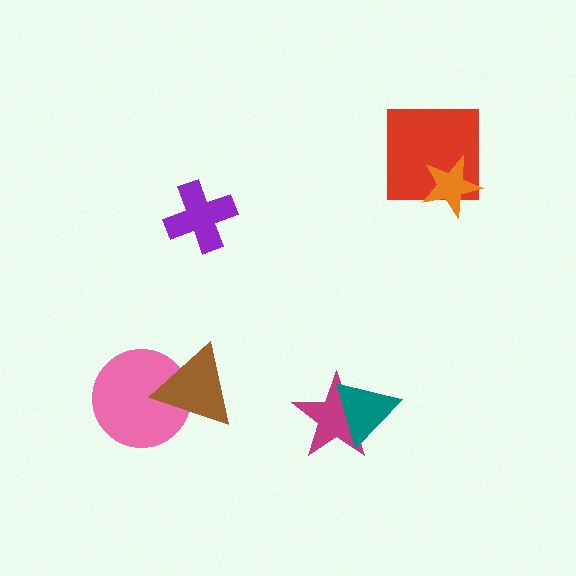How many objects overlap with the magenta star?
1 object overlaps with the magenta star.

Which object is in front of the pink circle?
The brown triangle is in front of the pink circle.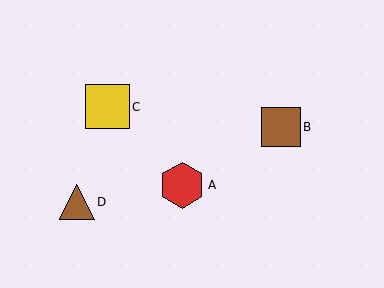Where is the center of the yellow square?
The center of the yellow square is at (107, 107).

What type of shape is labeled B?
Shape B is a brown square.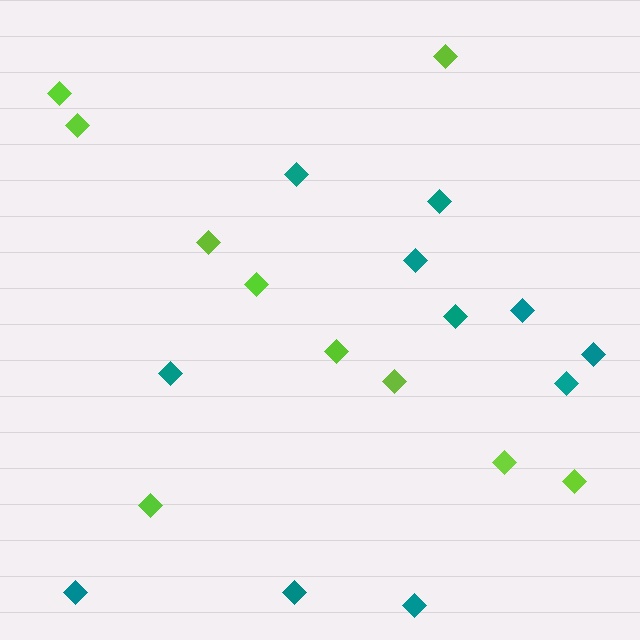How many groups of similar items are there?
There are 2 groups: one group of lime diamonds (10) and one group of teal diamonds (11).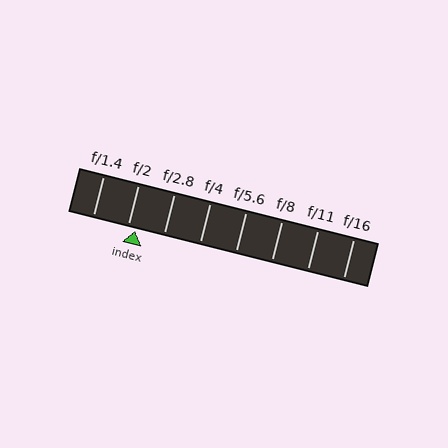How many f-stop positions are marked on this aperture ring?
There are 8 f-stop positions marked.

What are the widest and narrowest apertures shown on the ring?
The widest aperture shown is f/1.4 and the narrowest is f/16.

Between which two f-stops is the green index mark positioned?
The index mark is between f/2 and f/2.8.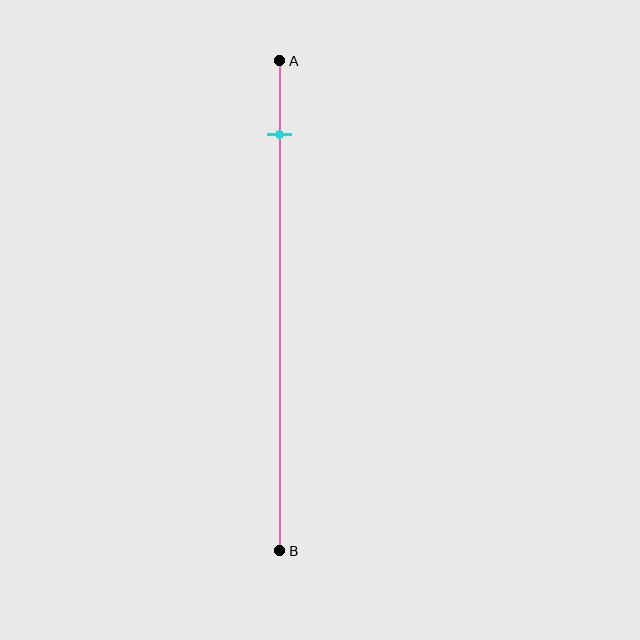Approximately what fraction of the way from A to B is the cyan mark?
The cyan mark is approximately 15% of the way from A to B.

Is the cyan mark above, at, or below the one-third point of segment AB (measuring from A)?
The cyan mark is above the one-third point of segment AB.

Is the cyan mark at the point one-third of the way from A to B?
No, the mark is at about 15% from A, not at the 33% one-third point.